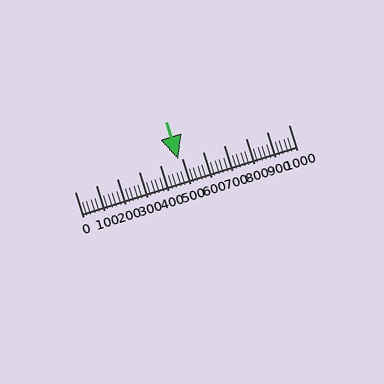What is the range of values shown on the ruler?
The ruler shows values from 0 to 1000.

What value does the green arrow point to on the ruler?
The green arrow points to approximately 484.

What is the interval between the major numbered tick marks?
The major tick marks are spaced 100 units apart.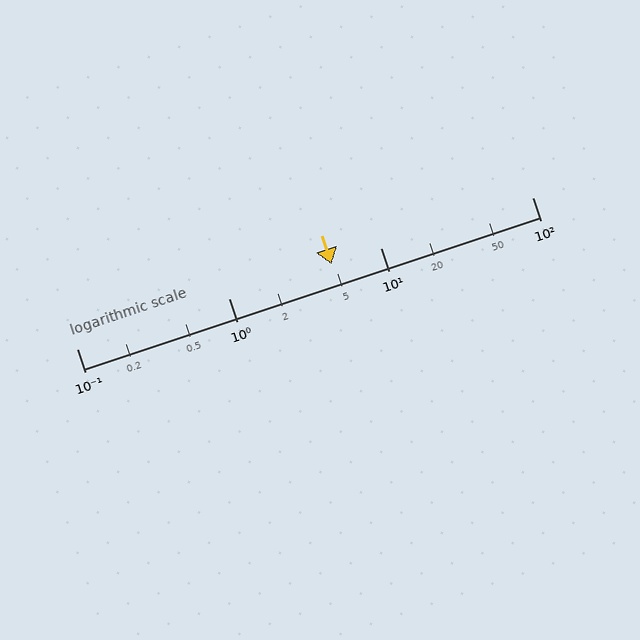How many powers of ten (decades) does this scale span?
The scale spans 3 decades, from 0.1 to 100.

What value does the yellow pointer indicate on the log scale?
The pointer indicates approximately 4.8.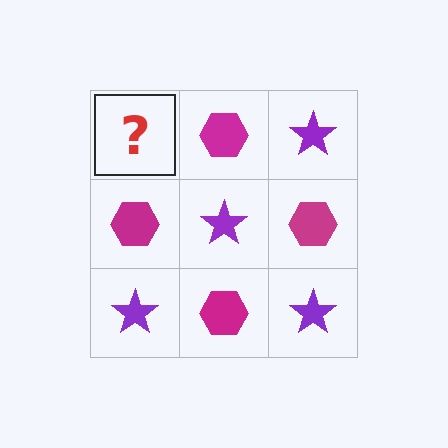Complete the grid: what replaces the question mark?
The question mark should be replaced with a purple star.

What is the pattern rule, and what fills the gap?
The rule is that it alternates purple star and magenta hexagon in a checkerboard pattern. The gap should be filled with a purple star.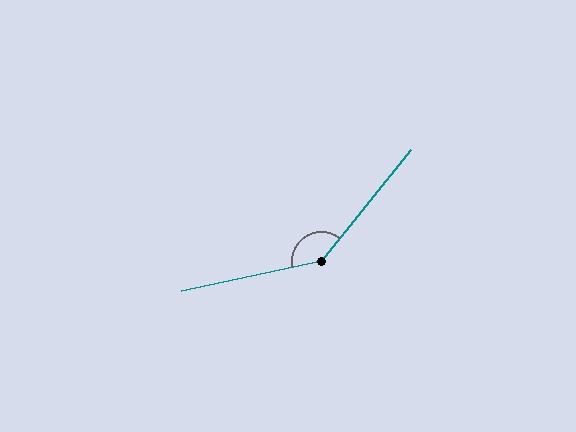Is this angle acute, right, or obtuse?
It is obtuse.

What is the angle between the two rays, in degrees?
Approximately 141 degrees.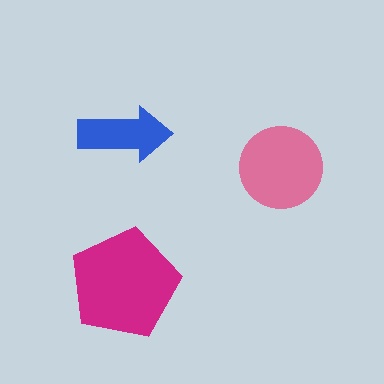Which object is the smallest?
The blue arrow.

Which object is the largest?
The magenta pentagon.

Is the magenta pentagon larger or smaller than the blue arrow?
Larger.